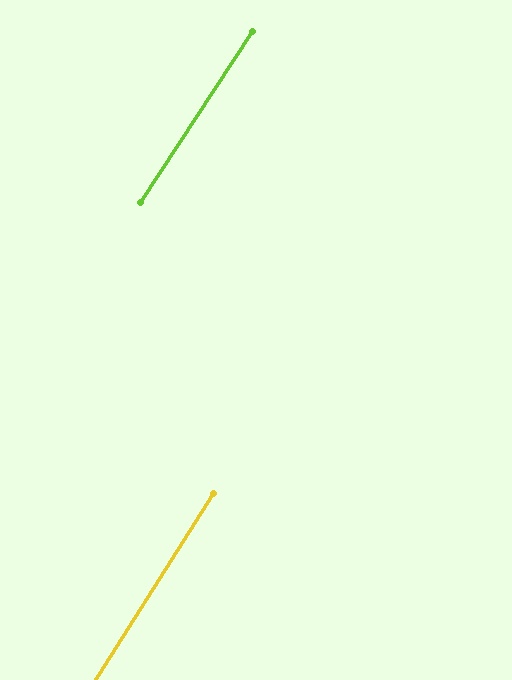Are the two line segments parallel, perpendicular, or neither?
Parallel — their directions differ by only 1.1°.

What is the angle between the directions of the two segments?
Approximately 1 degree.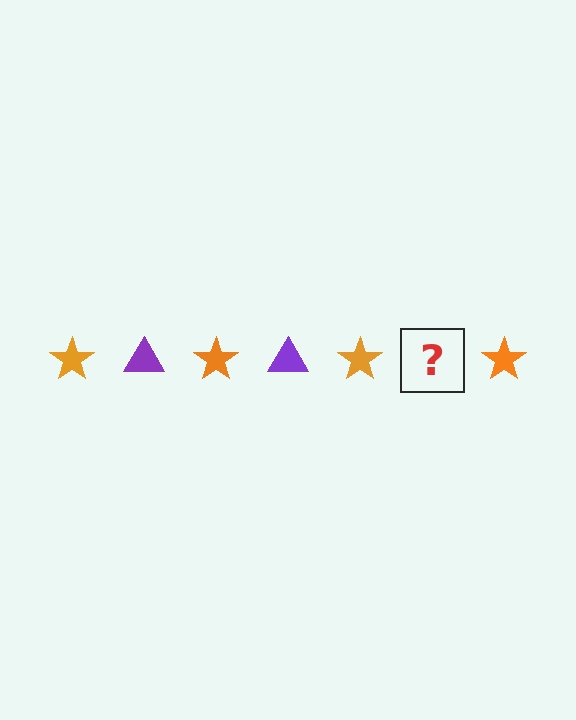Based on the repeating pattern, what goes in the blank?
The blank should be a purple triangle.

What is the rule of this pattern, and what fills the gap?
The rule is that the pattern alternates between orange star and purple triangle. The gap should be filled with a purple triangle.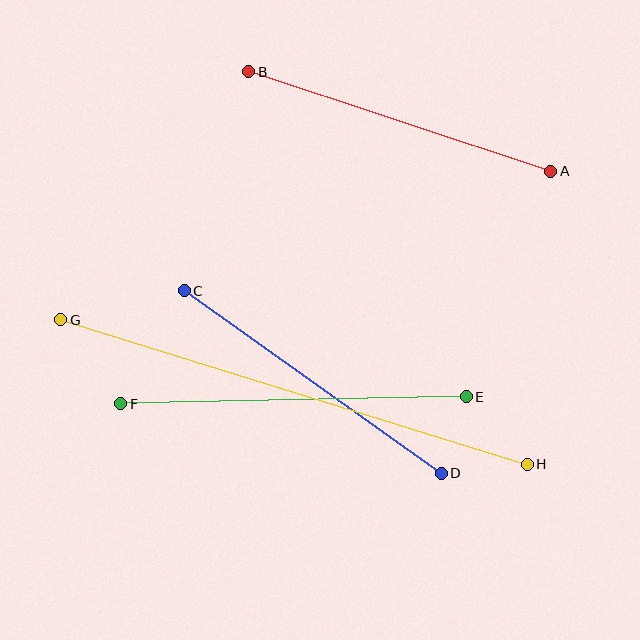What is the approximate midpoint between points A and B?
The midpoint is at approximately (400, 122) pixels.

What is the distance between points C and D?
The distance is approximately 315 pixels.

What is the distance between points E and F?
The distance is approximately 346 pixels.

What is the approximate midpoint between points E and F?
The midpoint is at approximately (293, 400) pixels.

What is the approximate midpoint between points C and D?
The midpoint is at approximately (313, 382) pixels.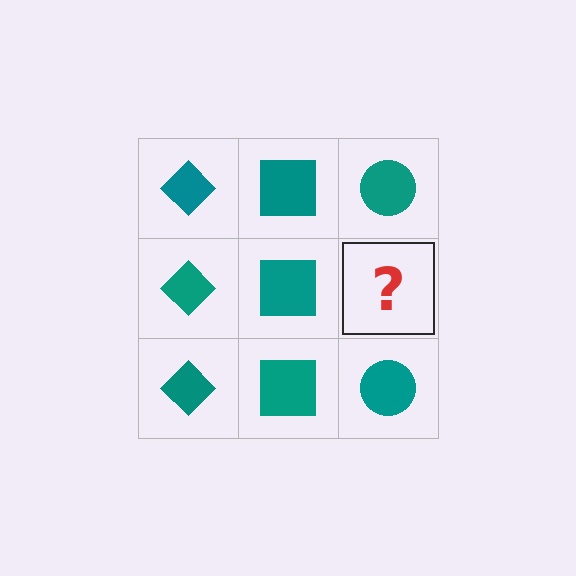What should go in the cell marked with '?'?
The missing cell should contain a teal circle.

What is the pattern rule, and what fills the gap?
The rule is that each column has a consistent shape. The gap should be filled with a teal circle.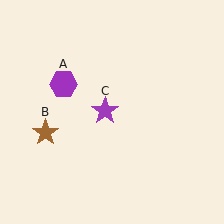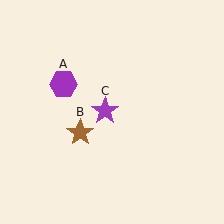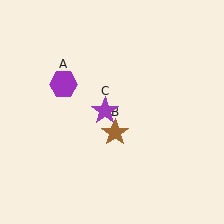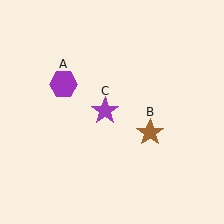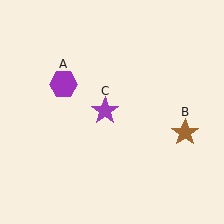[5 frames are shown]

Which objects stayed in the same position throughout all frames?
Purple hexagon (object A) and purple star (object C) remained stationary.